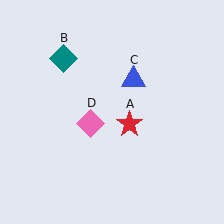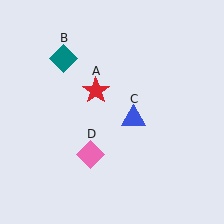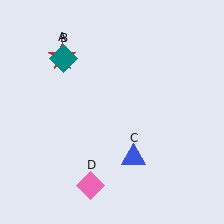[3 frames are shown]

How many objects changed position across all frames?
3 objects changed position: red star (object A), blue triangle (object C), pink diamond (object D).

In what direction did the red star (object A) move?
The red star (object A) moved up and to the left.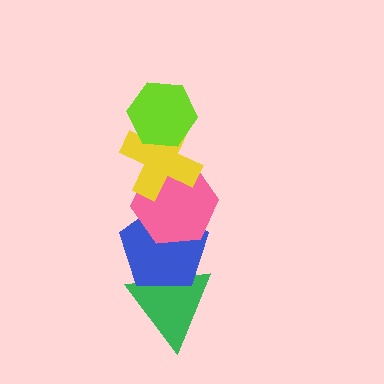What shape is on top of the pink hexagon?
The yellow cross is on top of the pink hexagon.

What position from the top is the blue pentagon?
The blue pentagon is 4th from the top.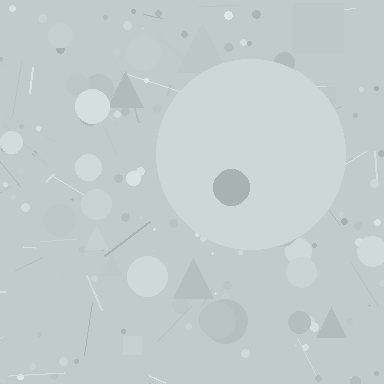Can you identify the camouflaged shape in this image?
The camouflaged shape is a circle.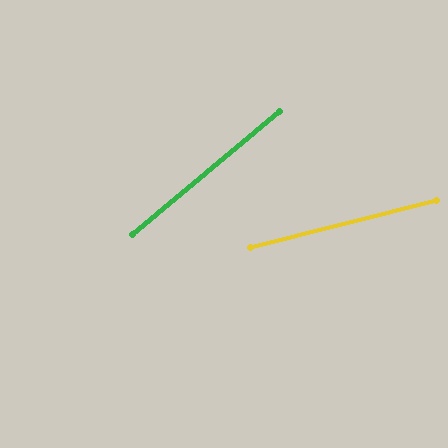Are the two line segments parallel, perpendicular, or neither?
Neither parallel nor perpendicular — they differ by about 26°.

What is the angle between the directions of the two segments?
Approximately 26 degrees.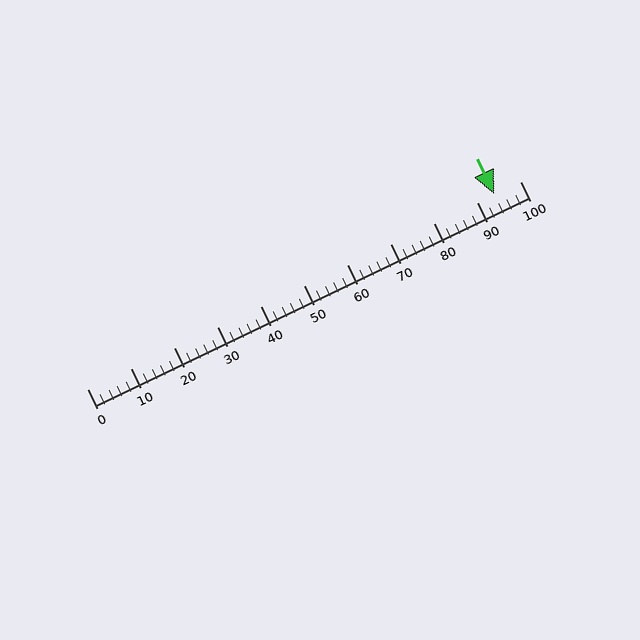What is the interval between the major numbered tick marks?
The major tick marks are spaced 10 units apart.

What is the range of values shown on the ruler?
The ruler shows values from 0 to 100.